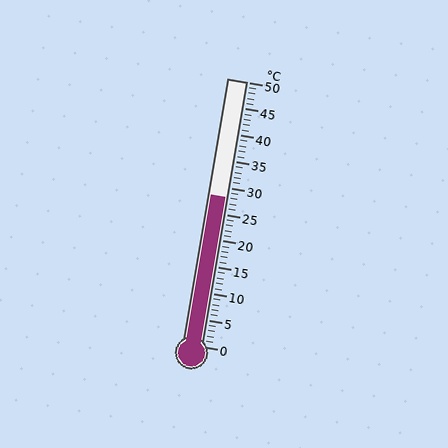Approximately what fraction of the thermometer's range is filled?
The thermometer is filled to approximately 55% of its range.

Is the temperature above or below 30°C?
The temperature is below 30°C.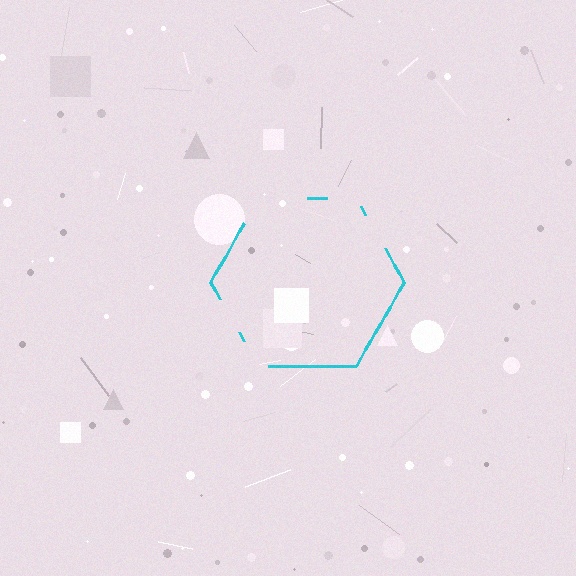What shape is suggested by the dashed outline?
The dashed outline suggests a hexagon.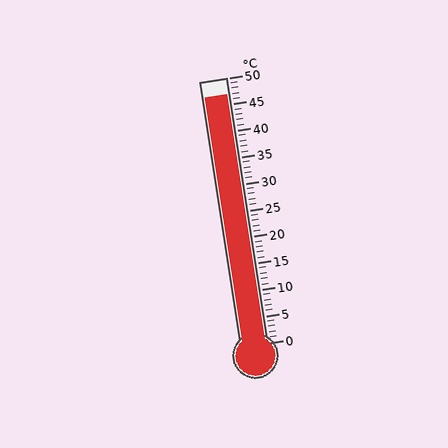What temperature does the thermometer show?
The thermometer shows approximately 47°C.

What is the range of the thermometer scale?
The thermometer scale ranges from 0°C to 50°C.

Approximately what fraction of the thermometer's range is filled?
The thermometer is filled to approximately 95% of its range.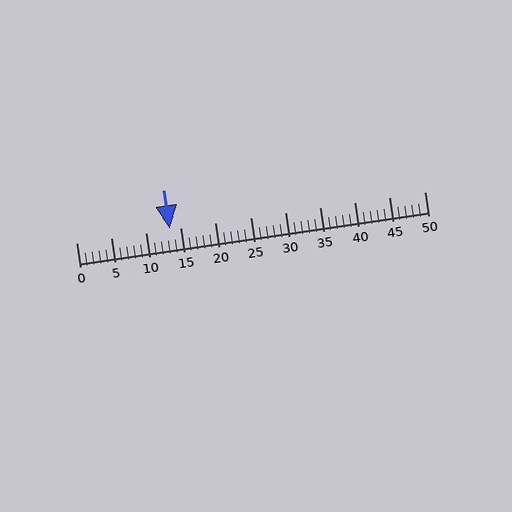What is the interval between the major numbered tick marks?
The major tick marks are spaced 5 units apart.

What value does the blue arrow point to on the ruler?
The blue arrow points to approximately 13.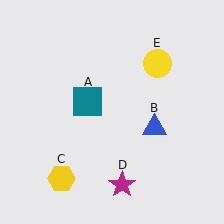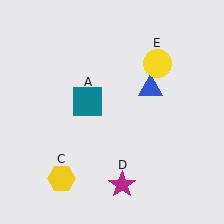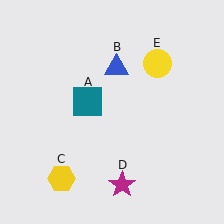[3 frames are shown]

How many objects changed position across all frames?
1 object changed position: blue triangle (object B).